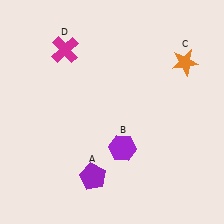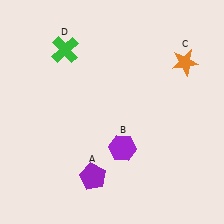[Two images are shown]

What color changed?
The cross (D) changed from magenta in Image 1 to green in Image 2.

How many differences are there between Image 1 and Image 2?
There is 1 difference between the two images.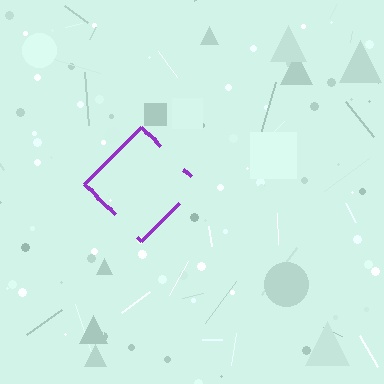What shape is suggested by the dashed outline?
The dashed outline suggests a diamond.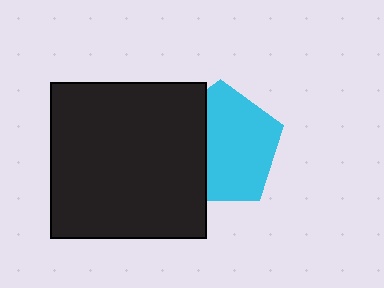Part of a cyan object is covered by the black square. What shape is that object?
It is a pentagon.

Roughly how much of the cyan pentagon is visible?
About half of it is visible (roughly 64%).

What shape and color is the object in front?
The object in front is a black square.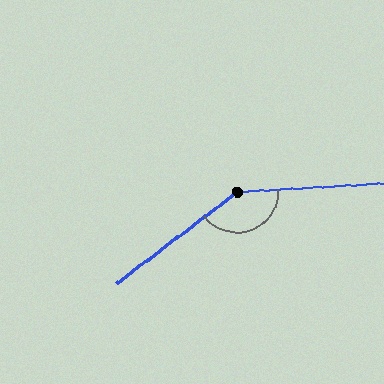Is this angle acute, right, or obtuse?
It is obtuse.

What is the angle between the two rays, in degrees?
Approximately 146 degrees.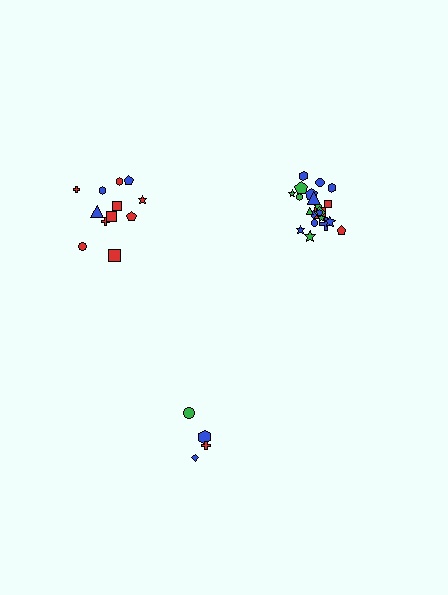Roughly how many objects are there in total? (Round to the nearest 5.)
Roughly 40 objects in total.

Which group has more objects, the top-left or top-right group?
The top-right group.